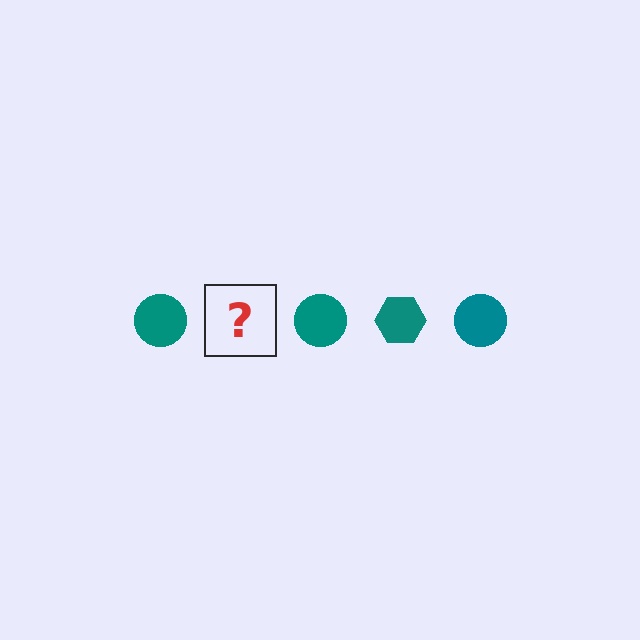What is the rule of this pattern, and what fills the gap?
The rule is that the pattern cycles through circle, hexagon shapes in teal. The gap should be filled with a teal hexagon.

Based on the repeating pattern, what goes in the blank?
The blank should be a teal hexagon.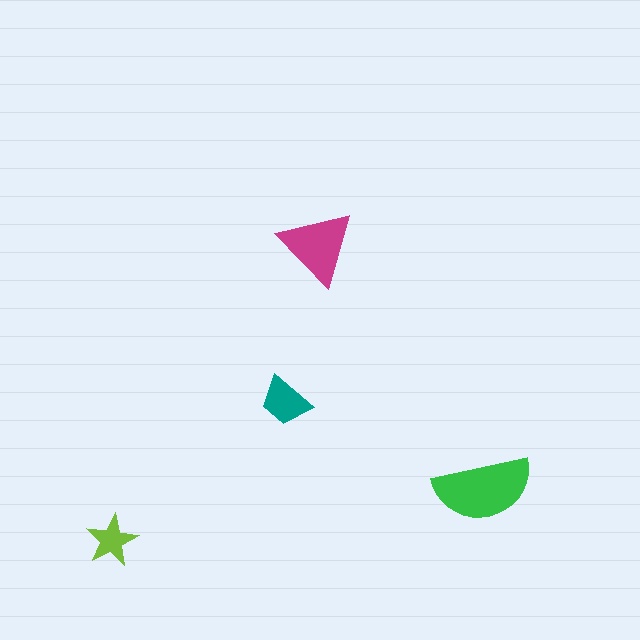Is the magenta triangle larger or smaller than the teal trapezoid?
Larger.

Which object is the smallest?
The lime star.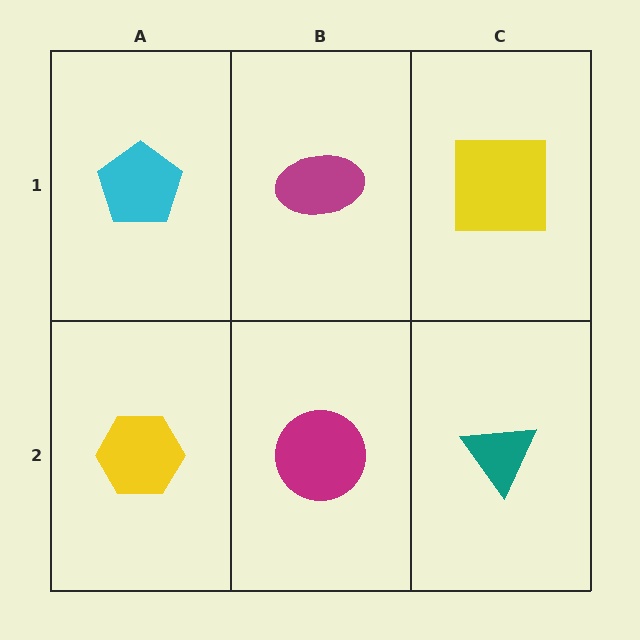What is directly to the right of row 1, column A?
A magenta ellipse.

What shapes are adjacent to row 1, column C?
A teal triangle (row 2, column C), a magenta ellipse (row 1, column B).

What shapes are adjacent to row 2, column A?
A cyan pentagon (row 1, column A), a magenta circle (row 2, column B).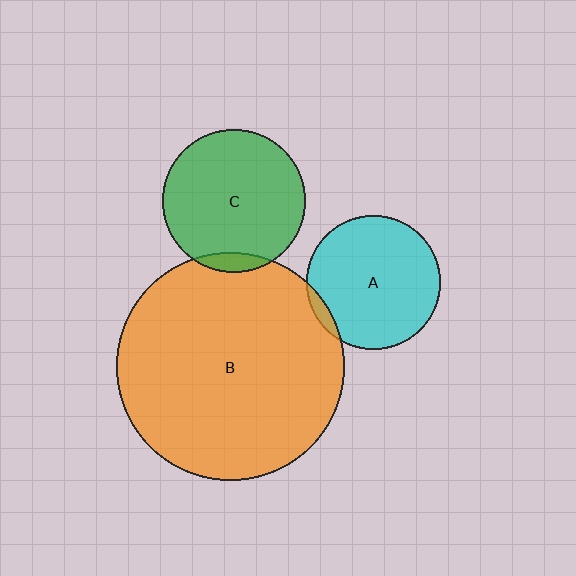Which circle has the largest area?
Circle B (orange).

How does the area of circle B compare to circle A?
Approximately 2.9 times.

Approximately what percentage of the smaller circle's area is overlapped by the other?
Approximately 5%.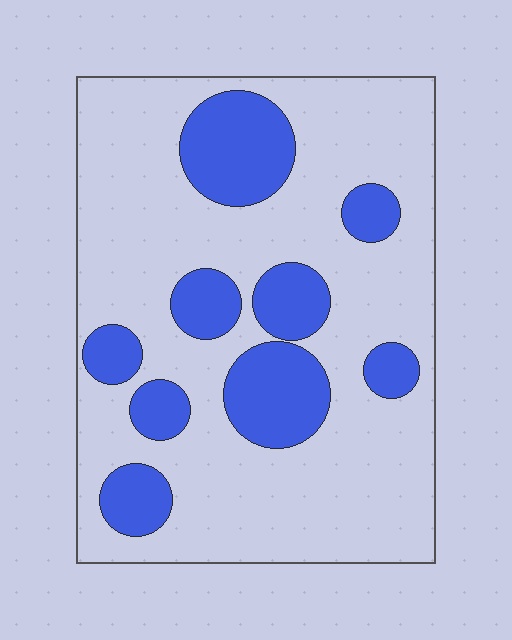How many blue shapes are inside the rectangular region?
9.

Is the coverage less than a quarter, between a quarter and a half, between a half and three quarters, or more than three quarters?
Between a quarter and a half.